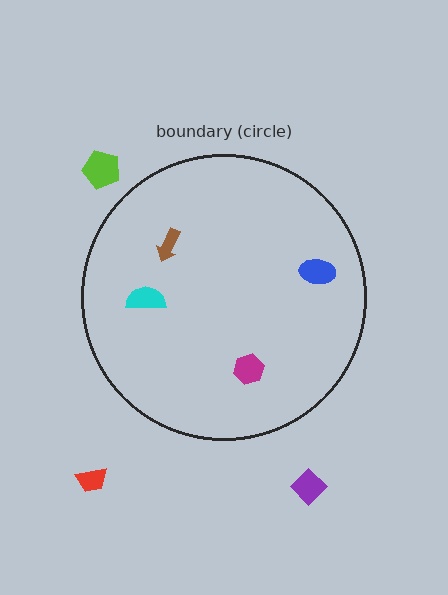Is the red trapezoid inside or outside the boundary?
Outside.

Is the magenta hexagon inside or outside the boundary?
Inside.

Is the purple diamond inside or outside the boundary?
Outside.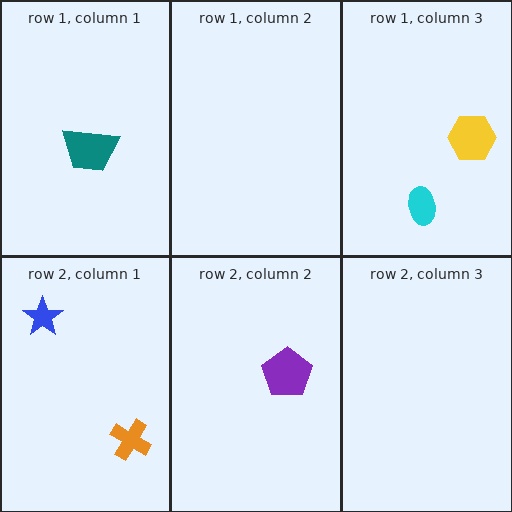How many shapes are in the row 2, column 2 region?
1.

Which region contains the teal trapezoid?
The row 1, column 1 region.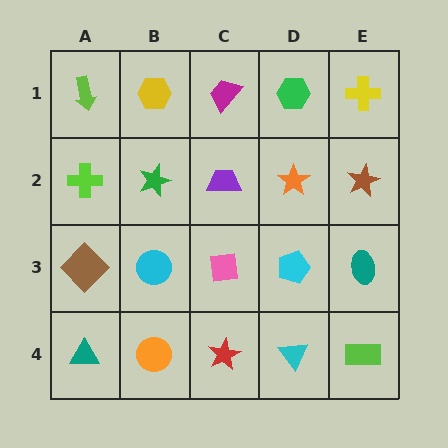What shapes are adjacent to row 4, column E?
A teal ellipse (row 3, column E), a cyan triangle (row 4, column D).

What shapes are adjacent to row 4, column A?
A brown diamond (row 3, column A), an orange circle (row 4, column B).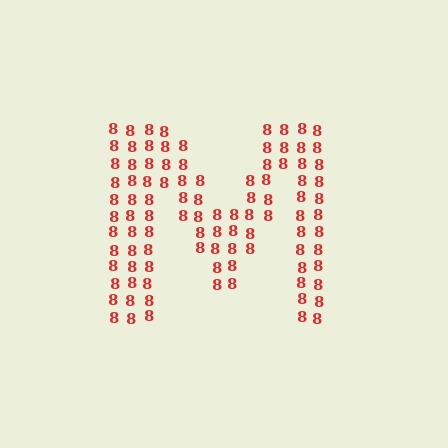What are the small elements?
The small elements are digit 8's.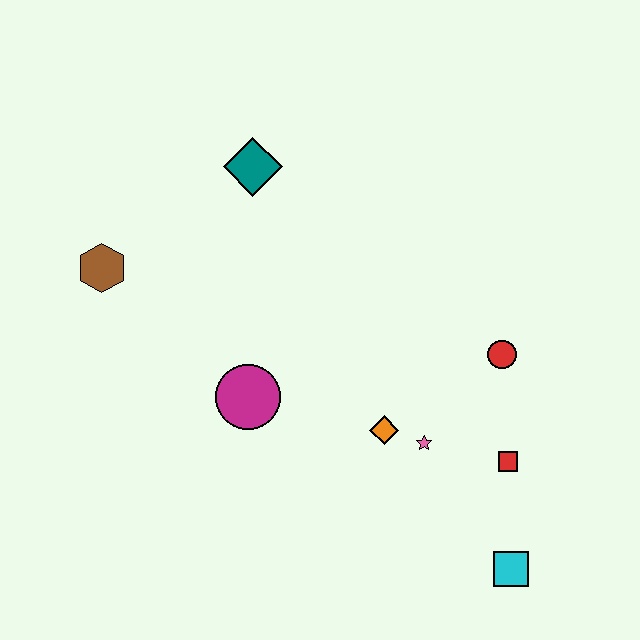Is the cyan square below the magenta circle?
Yes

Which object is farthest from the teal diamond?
The cyan square is farthest from the teal diamond.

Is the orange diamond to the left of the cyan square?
Yes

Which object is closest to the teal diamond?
The brown hexagon is closest to the teal diamond.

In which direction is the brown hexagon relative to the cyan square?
The brown hexagon is to the left of the cyan square.